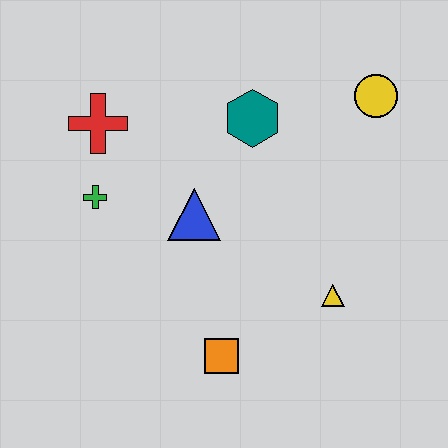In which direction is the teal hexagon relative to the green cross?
The teal hexagon is to the right of the green cross.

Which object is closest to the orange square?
The yellow triangle is closest to the orange square.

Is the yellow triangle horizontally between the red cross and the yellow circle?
Yes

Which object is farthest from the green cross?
The yellow circle is farthest from the green cross.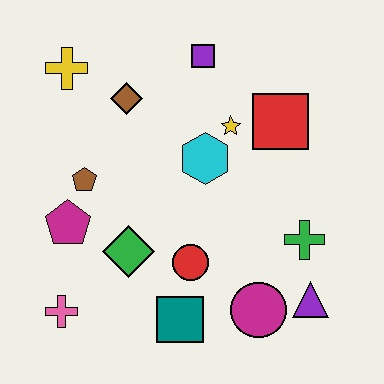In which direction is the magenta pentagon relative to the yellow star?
The magenta pentagon is to the left of the yellow star.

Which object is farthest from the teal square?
The yellow cross is farthest from the teal square.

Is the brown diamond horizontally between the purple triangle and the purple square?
No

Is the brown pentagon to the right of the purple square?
No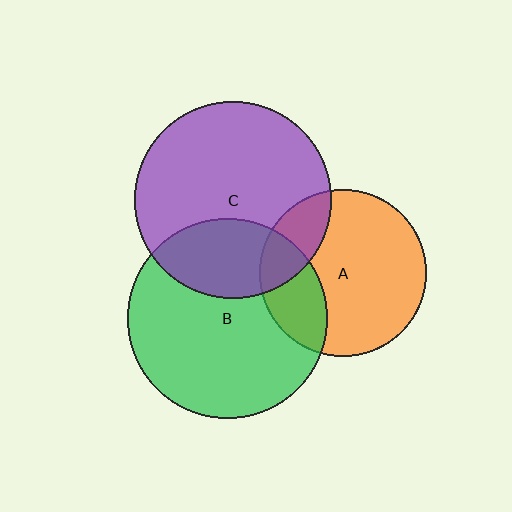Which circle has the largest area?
Circle B (green).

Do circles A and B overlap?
Yes.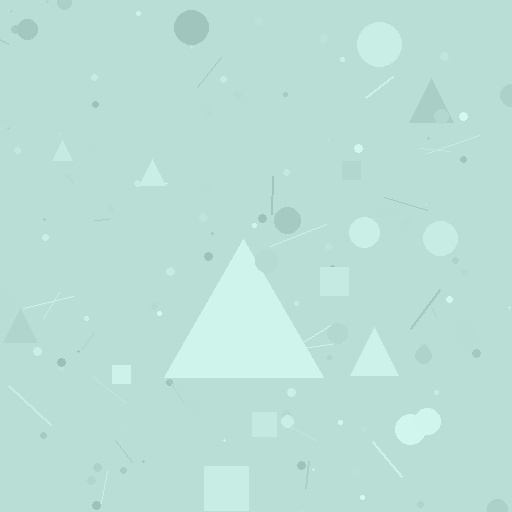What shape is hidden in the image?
A triangle is hidden in the image.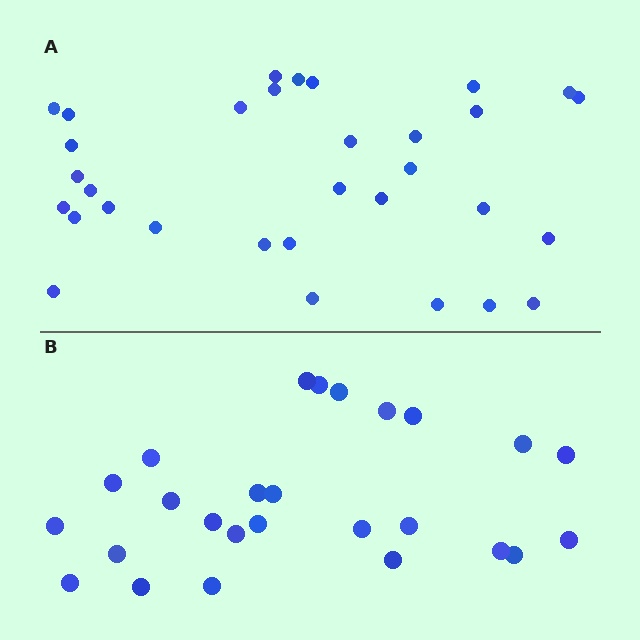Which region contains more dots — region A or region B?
Region A (the top region) has more dots.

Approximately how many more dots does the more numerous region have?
Region A has about 6 more dots than region B.